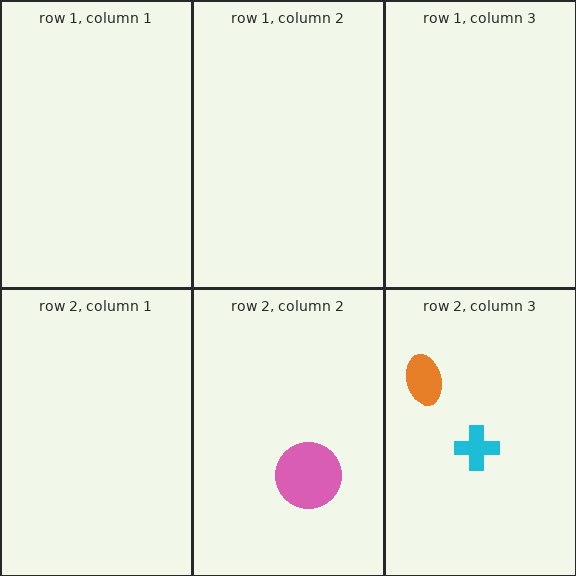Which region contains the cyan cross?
The row 2, column 3 region.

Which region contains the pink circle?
The row 2, column 2 region.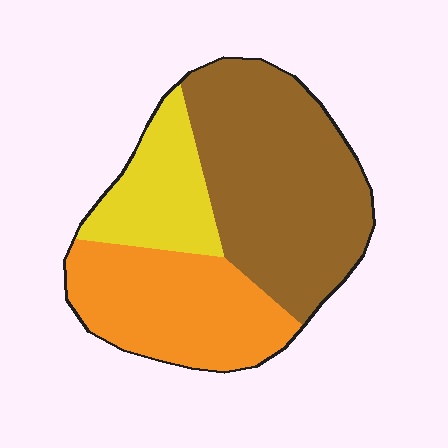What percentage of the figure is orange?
Orange takes up about one third (1/3) of the figure.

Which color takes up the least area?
Yellow, at roughly 20%.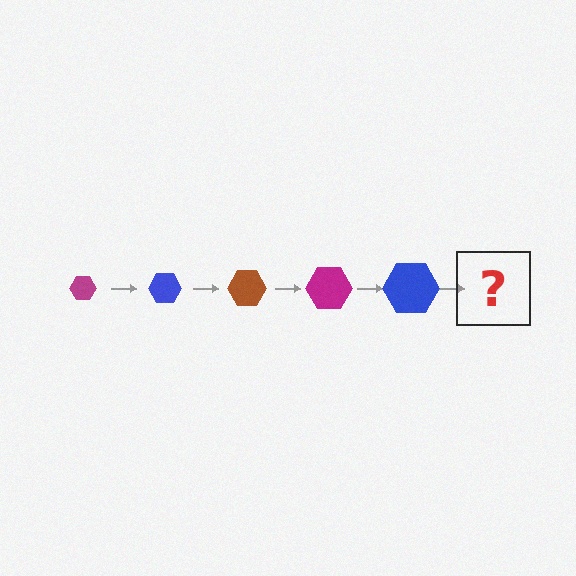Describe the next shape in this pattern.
It should be a brown hexagon, larger than the previous one.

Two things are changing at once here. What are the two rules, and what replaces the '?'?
The two rules are that the hexagon grows larger each step and the color cycles through magenta, blue, and brown. The '?' should be a brown hexagon, larger than the previous one.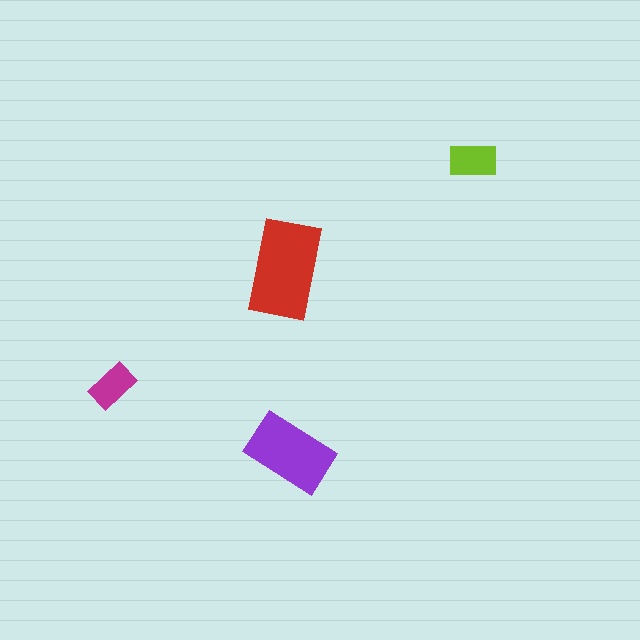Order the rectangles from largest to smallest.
the red one, the purple one, the lime one, the magenta one.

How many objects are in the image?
There are 4 objects in the image.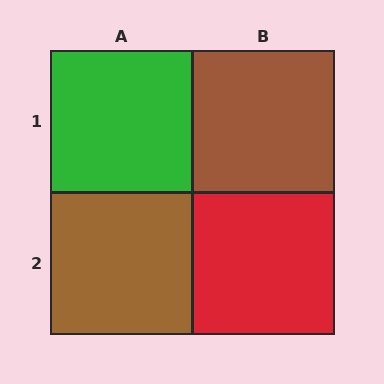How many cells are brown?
2 cells are brown.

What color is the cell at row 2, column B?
Red.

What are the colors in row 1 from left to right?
Green, brown.